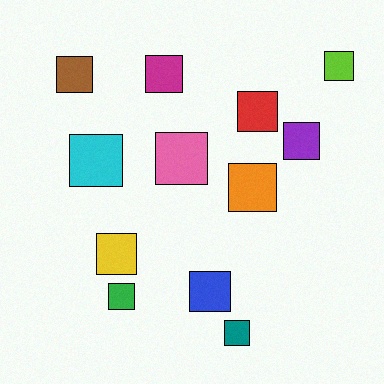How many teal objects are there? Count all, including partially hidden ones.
There is 1 teal object.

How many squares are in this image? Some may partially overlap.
There are 12 squares.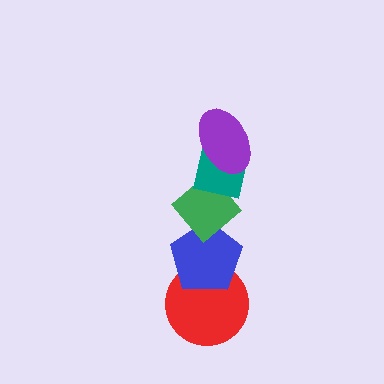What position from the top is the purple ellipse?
The purple ellipse is 1st from the top.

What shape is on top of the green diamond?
The teal square is on top of the green diamond.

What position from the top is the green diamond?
The green diamond is 3rd from the top.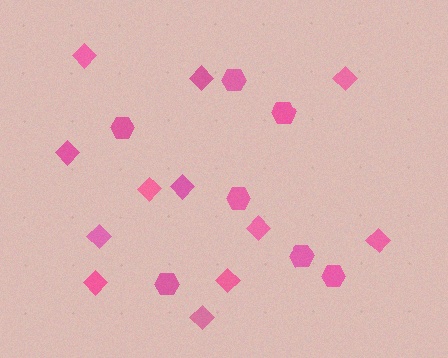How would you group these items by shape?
There are 2 groups: one group of hexagons (7) and one group of diamonds (12).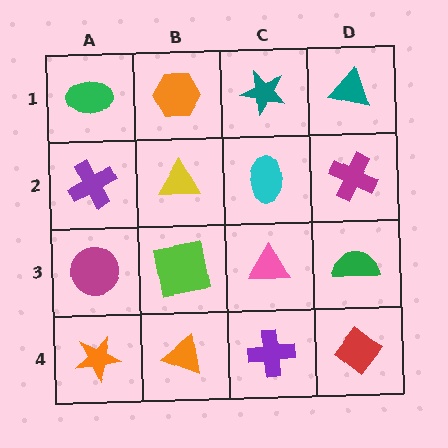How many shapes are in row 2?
4 shapes.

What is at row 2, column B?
A yellow triangle.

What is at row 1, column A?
A green ellipse.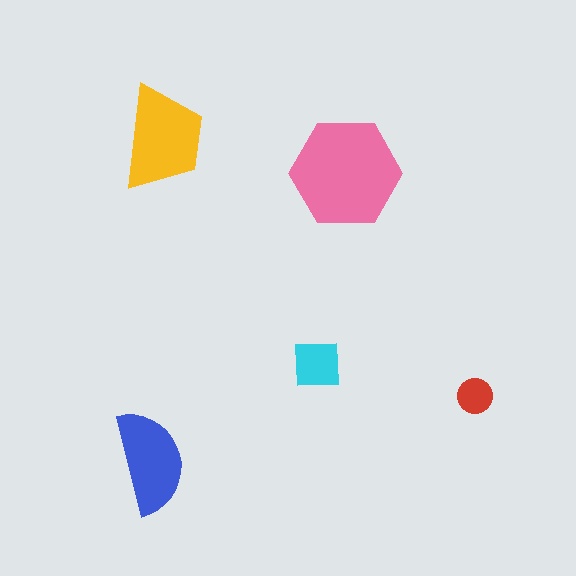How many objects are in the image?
There are 5 objects in the image.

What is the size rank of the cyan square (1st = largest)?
4th.